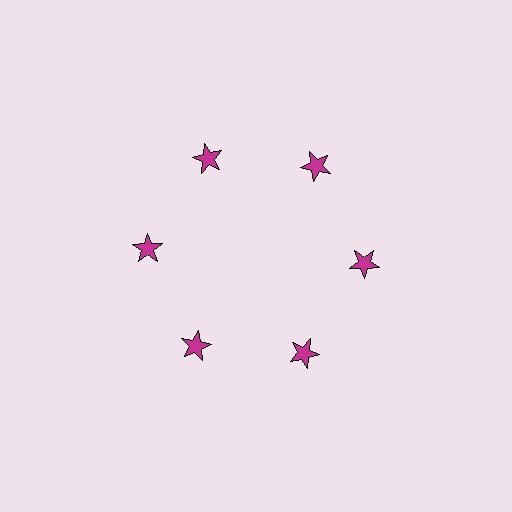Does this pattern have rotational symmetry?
Yes, this pattern has 6-fold rotational symmetry. It looks the same after rotating 60 degrees around the center.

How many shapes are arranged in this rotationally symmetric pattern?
There are 6 shapes, arranged in 6 groups of 1.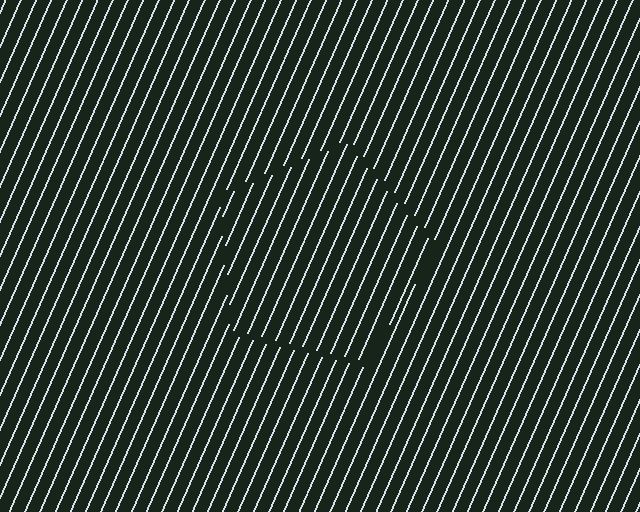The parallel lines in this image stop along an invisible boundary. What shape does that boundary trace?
An illusory pentagon. The interior of the shape contains the same grating, shifted by half a period — the contour is defined by the phase discontinuity where line-ends from the inner and outer gratings abut.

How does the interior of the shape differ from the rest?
The interior of the shape contains the same grating, shifted by half a period — the contour is defined by the phase discontinuity where line-ends from the inner and outer gratings abut.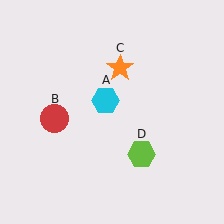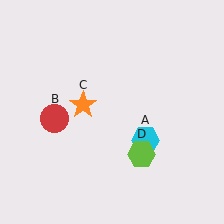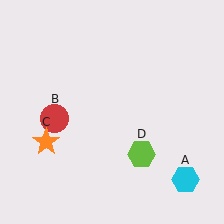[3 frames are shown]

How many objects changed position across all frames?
2 objects changed position: cyan hexagon (object A), orange star (object C).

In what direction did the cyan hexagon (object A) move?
The cyan hexagon (object A) moved down and to the right.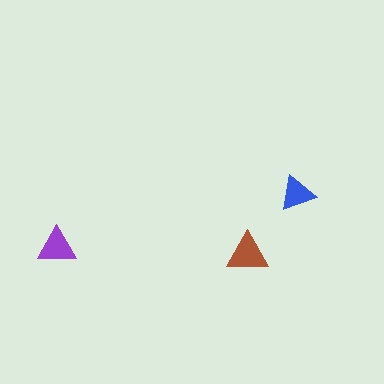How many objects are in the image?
There are 3 objects in the image.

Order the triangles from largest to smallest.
the brown one, the purple one, the blue one.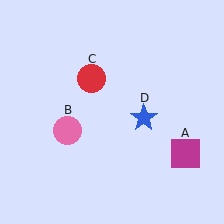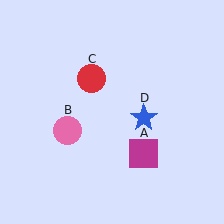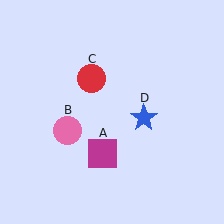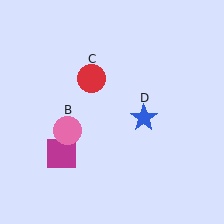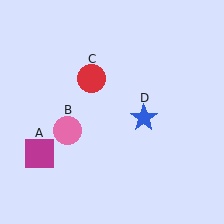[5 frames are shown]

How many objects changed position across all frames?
1 object changed position: magenta square (object A).